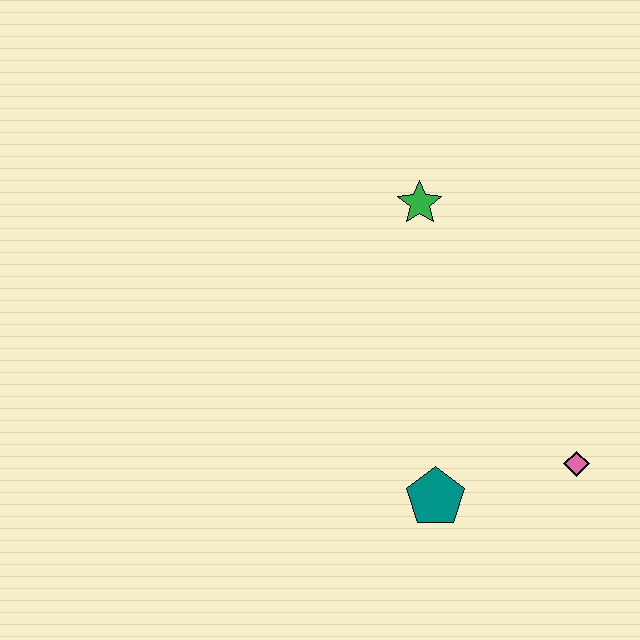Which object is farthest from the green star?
The pink diamond is farthest from the green star.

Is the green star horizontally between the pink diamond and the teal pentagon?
No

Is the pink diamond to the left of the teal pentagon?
No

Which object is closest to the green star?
The teal pentagon is closest to the green star.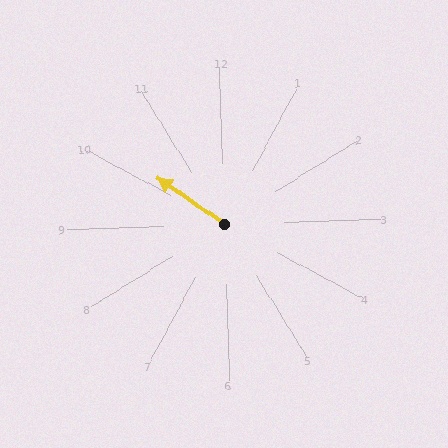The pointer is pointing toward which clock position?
Roughly 10 o'clock.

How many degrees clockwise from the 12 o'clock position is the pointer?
Approximately 307 degrees.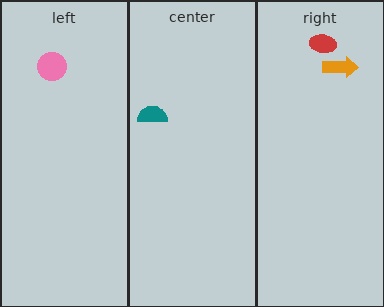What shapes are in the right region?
The orange arrow, the red ellipse.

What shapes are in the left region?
The pink circle.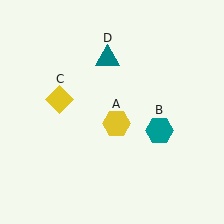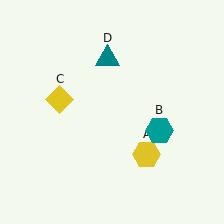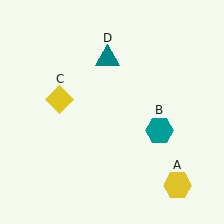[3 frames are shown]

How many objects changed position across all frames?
1 object changed position: yellow hexagon (object A).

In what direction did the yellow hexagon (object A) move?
The yellow hexagon (object A) moved down and to the right.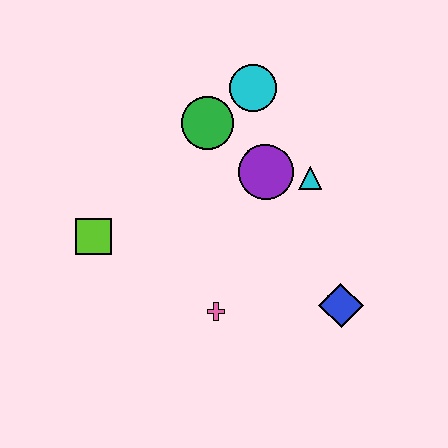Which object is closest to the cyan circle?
The green circle is closest to the cyan circle.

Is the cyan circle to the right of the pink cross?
Yes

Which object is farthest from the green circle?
The blue diamond is farthest from the green circle.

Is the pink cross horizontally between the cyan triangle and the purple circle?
No